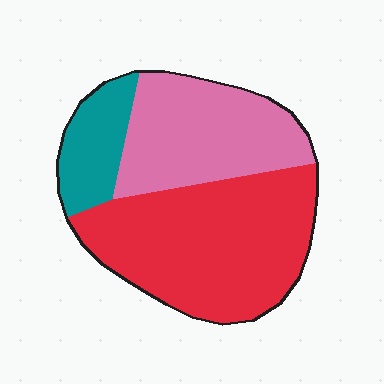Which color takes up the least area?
Teal, at roughly 15%.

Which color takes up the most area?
Red, at roughly 50%.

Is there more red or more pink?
Red.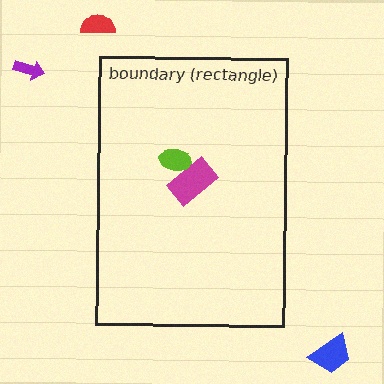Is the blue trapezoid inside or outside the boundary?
Outside.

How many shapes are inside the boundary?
2 inside, 3 outside.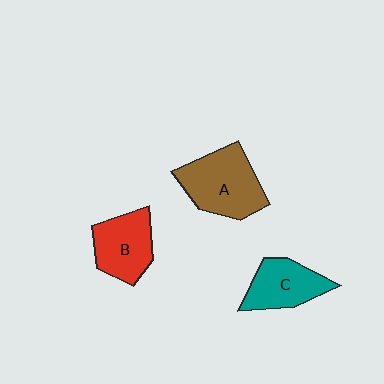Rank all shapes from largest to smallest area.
From largest to smallest: A (brown), B (red), C (teal).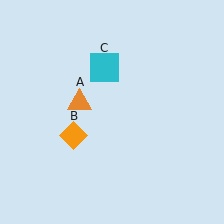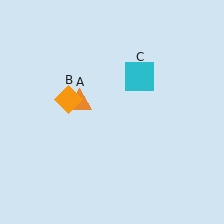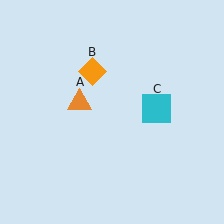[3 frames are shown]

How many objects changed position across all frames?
2 objects changed position: orange diamond (object B), cyan square (object C).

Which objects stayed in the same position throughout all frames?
Orange triangle (object A) remained stationary.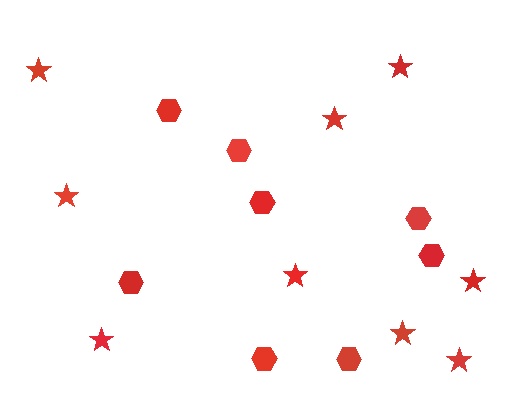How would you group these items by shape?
There are 2 groups: one group of stars (9) and one group of hexagons (8).